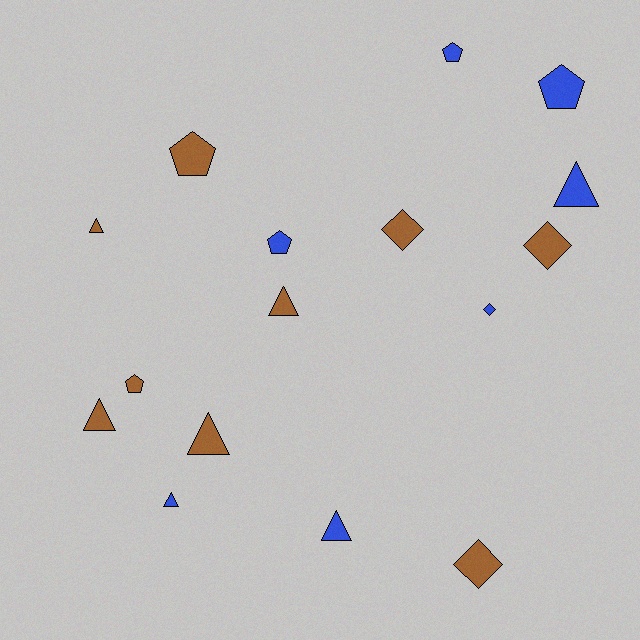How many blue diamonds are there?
There is 1 blue diamond.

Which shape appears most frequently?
Triangle, with 7 objects.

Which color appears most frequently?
Brown, with 9 objects.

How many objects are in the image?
There are 16 objects.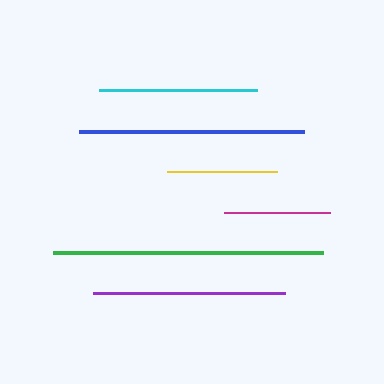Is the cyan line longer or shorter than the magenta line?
The cyan line is longer than the magenta line.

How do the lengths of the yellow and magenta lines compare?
The yellow and magenta lines are approximately the same length.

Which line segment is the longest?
The green line is the longest at approximately 270 pixels.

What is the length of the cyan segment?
The cyan segment is approximately 158 pixels long.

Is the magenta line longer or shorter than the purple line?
The purple line is longer than the magenta line.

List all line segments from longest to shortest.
From longest to shortest: green, blue, purple, cyan, yellow, magenta.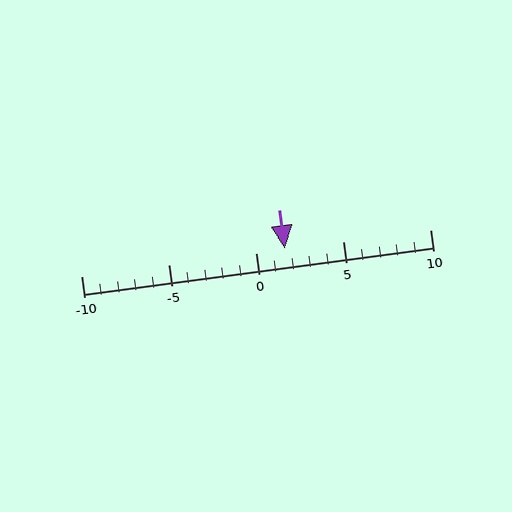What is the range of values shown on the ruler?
The ruler shows values from -10 to 10.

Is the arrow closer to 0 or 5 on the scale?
The arrow is closer to 0.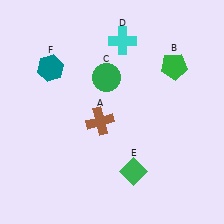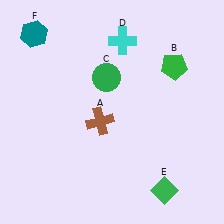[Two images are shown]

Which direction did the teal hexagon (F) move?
The teal hexagon (F) moved up.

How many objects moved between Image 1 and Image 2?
2 objects moved between the two images.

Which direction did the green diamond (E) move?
The green diamond (E) moved right.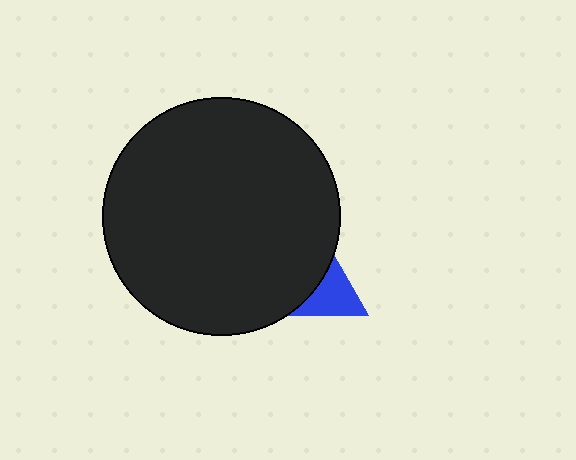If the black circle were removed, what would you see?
You would see the complete blue triangle.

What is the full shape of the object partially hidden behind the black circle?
The partially hidden object is a blue triangle.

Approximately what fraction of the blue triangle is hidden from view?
Roughly 66% of the blue triangle is hidden behind the black circle.